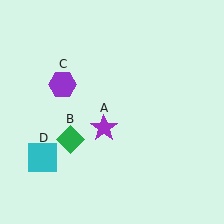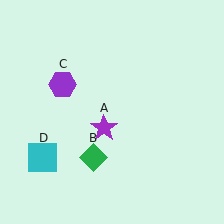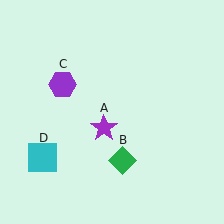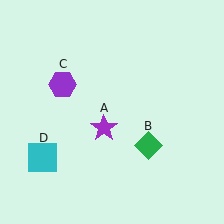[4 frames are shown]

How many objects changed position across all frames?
1 object changed position: green diamond (object B).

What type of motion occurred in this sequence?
The green diamond (object B) rotated counterclockwise around the center of the scene.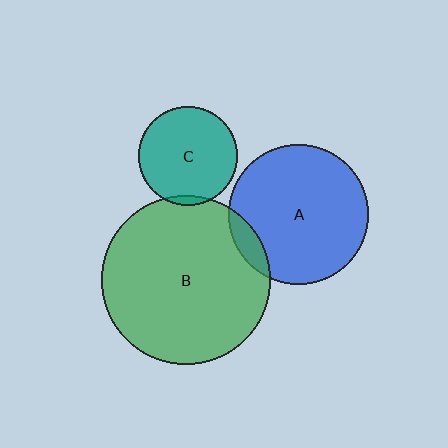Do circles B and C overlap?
Yes.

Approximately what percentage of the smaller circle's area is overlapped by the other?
Approximately 5%.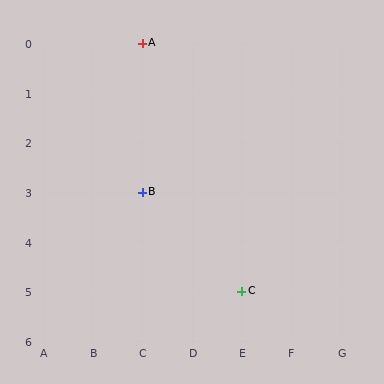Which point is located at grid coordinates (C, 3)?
Point B is at (C, 3).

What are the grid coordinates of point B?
Point B is at grid coordinates (C, 3).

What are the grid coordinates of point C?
Point C is at grid coordinates (E, 5).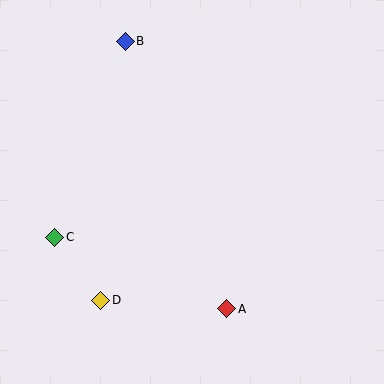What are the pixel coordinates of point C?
Point C is at (55, 237).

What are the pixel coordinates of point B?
Point B is at (125, 41).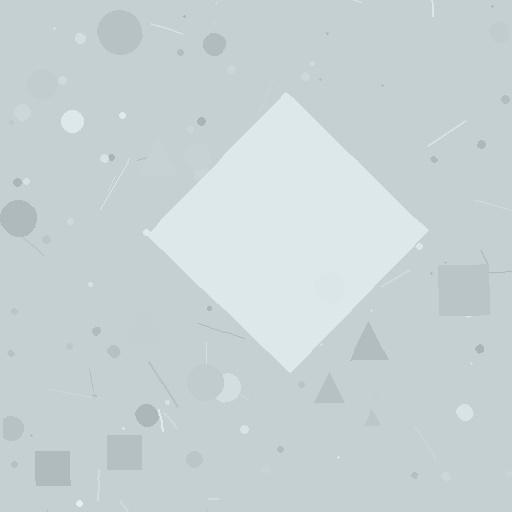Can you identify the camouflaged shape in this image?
The camouflaged shape is a diamond.